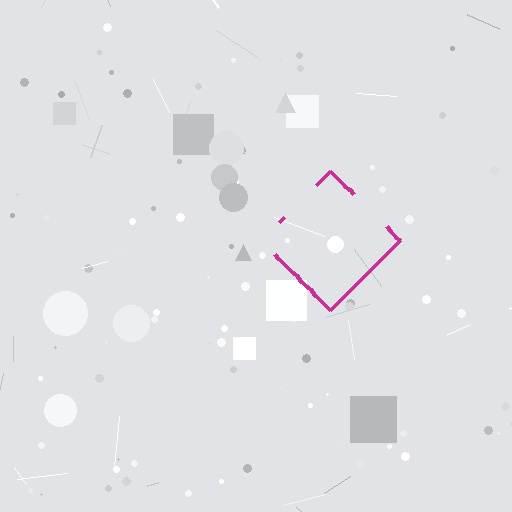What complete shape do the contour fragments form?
The contour fragments form a diamond.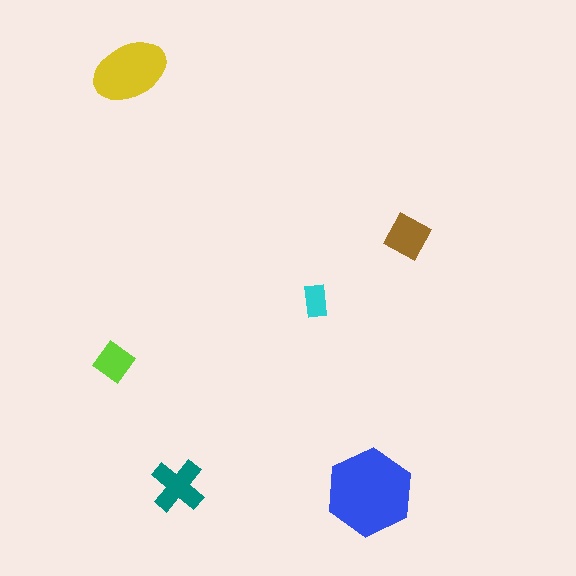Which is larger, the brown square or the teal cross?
The teal cross.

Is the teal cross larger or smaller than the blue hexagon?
Smaller.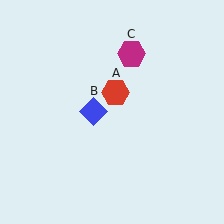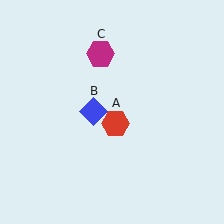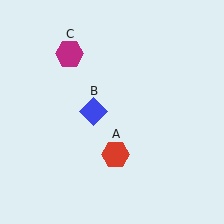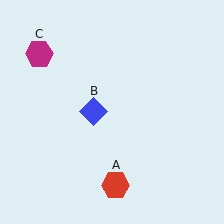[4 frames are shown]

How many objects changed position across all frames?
2 objects changed position: red hexagon (object A), magenta hexagon (object C).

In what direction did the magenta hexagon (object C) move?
The magenta hexagon (object C) moved left.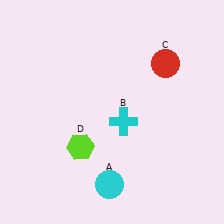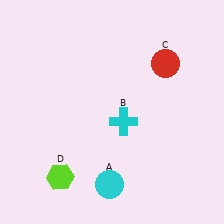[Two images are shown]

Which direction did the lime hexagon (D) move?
The lime hexagon (D) moved down.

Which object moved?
The lime hexagon (D) moved down.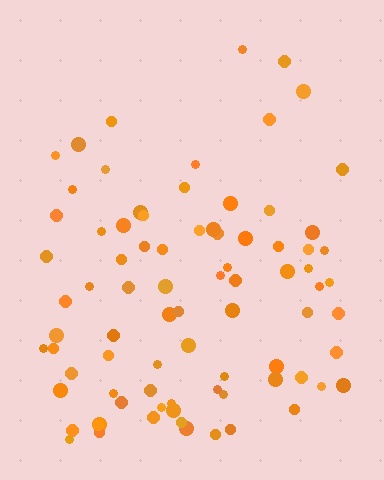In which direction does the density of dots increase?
From top to bottom, with the bottom side densest.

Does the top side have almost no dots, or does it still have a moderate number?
Still a moderate number, just noticeably fewer than the bottom.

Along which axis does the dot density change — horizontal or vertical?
Vertical.